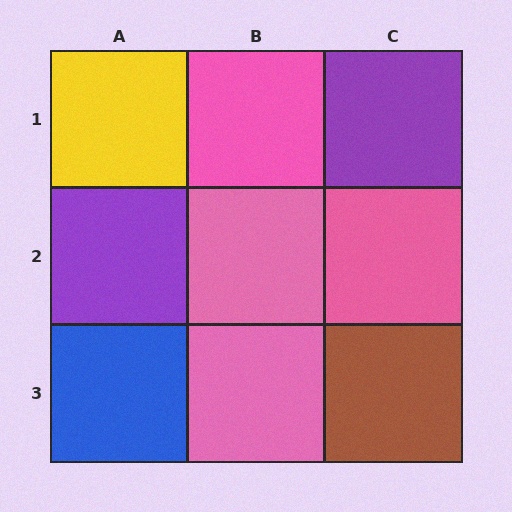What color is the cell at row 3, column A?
Blue.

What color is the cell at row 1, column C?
Purple.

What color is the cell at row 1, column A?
Yellow.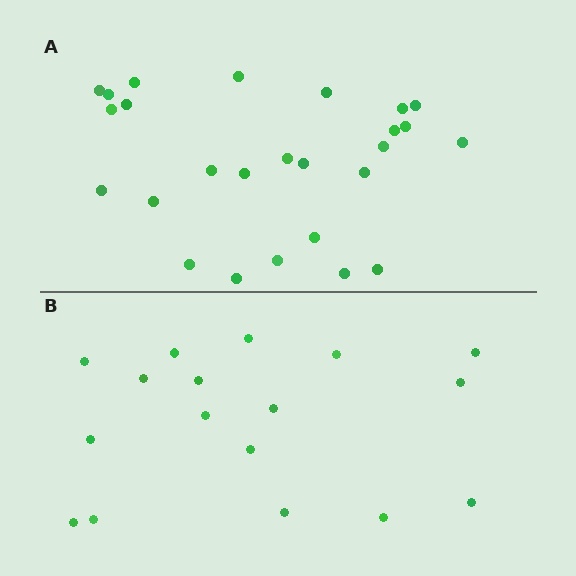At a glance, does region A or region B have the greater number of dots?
Region A (the top region) has more dots.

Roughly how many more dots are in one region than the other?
Region A has roughly 8 or so more dots than region B.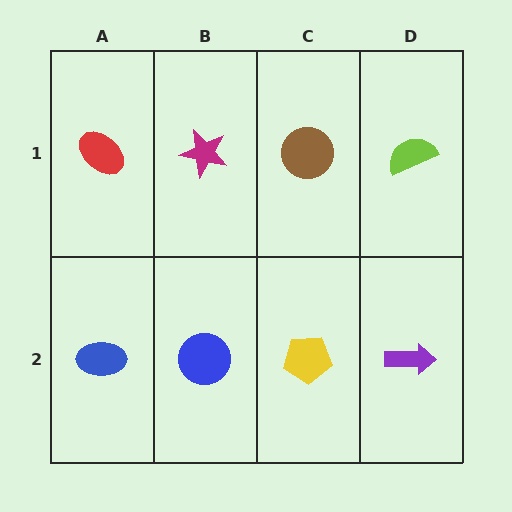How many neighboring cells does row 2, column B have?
3.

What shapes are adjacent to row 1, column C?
A yellow pentagon (row 2, column C), a magenta star (row 1, column B), a lime semicircle (row 1, column D).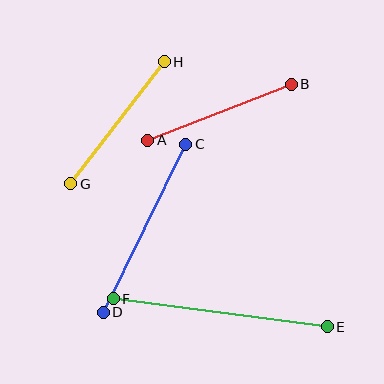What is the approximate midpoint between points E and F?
The midpoint is at approximately (220, 313) pixels.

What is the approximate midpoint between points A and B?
The midpoint is at approximately (220, 112) pixels.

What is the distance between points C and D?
The distance is approximately 188 pixels.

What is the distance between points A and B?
The distance is approximately 154 pixels.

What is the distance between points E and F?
The distance is approximately 216 pixels.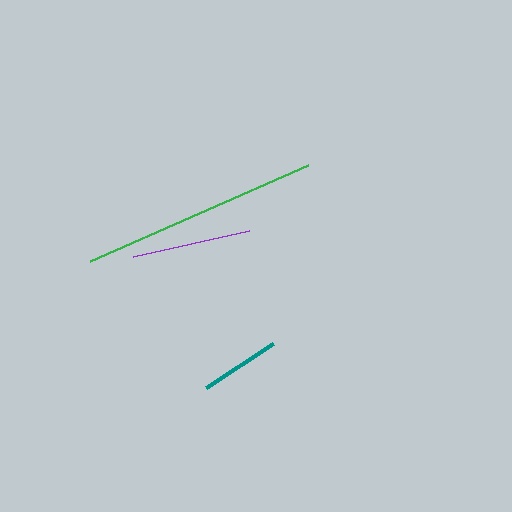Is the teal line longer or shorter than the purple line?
The purple line is longer than the teal line.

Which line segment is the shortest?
The teal line is the shortest at approximately 80 pixels.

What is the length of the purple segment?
The purple segment is approximately 119 pixels long.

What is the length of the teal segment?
The teal segment is approximately 80 pixels long.